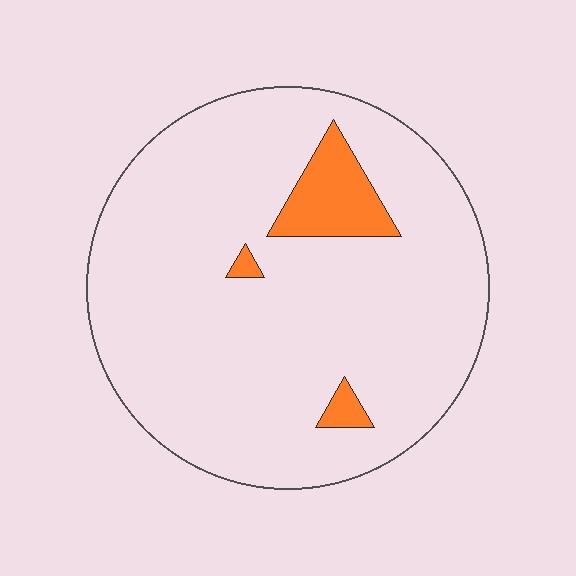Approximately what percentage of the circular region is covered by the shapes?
Approximately 10%.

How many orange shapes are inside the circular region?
3.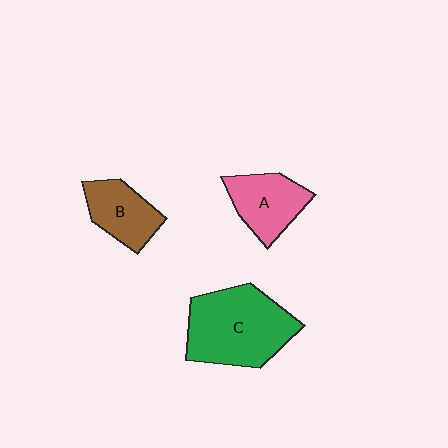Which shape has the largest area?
Shape C (green).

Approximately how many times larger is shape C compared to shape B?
Approximately 2.0 times.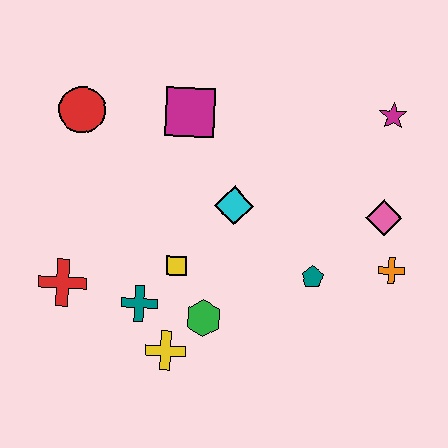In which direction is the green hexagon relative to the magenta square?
The green hexagon is below the magenta square.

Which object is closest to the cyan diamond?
The yellow square is closest to the cyan diamond.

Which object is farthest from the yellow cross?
The magenta star is farthest from the yellow cross.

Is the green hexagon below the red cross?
Yes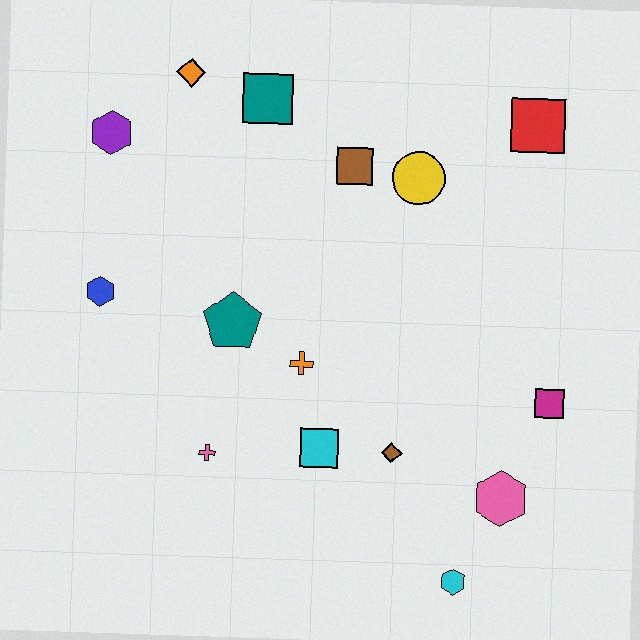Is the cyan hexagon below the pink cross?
Yes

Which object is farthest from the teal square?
The cyan hexagon is farthest from the teal square.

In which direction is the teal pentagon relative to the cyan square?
The teal pentagon is above the cyan square.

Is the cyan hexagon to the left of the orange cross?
No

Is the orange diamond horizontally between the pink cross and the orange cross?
No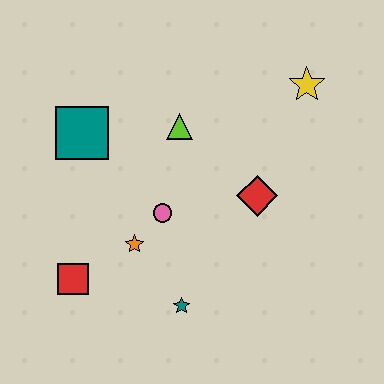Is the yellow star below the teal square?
No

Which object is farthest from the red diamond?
The red square is farthest from the red diamond.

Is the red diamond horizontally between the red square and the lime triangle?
No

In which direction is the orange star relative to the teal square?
The orange star is below the teal square.